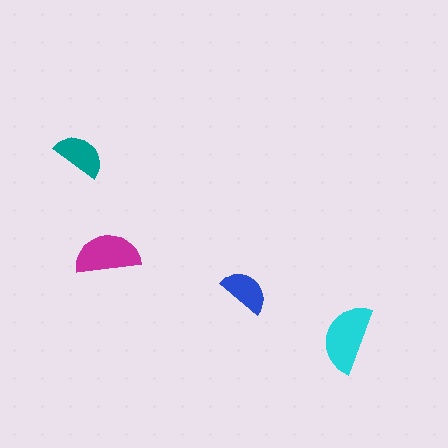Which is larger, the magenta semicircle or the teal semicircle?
The magenta one.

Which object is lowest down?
The cyan semicircle is bottommost.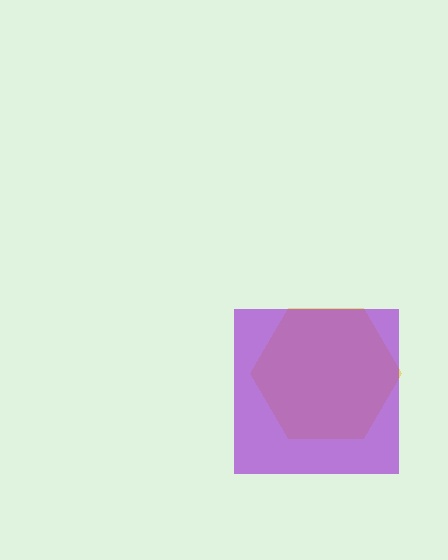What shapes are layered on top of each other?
The layered shapes are: a yellow hexagon, a purple square.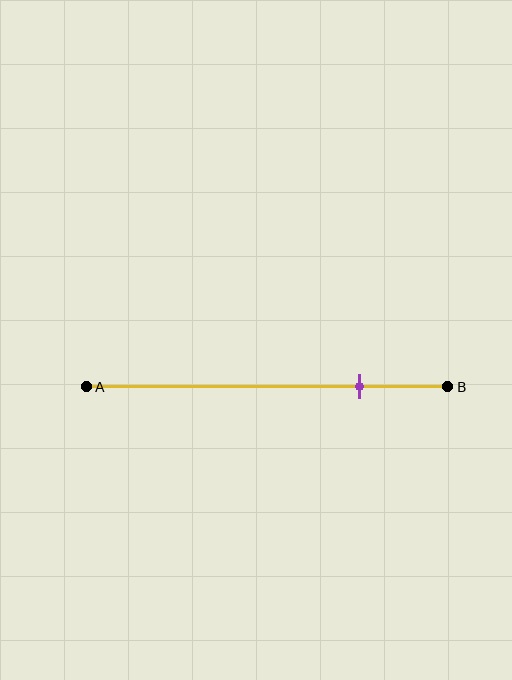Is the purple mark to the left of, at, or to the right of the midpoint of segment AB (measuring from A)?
The purple mark is to the right of the midpoint of segment AB.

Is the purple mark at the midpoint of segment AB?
No, the mark is at about 75% from A, not at the 50% midpoint.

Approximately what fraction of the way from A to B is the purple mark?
The purple mark is approximately 75% of the way from A to B.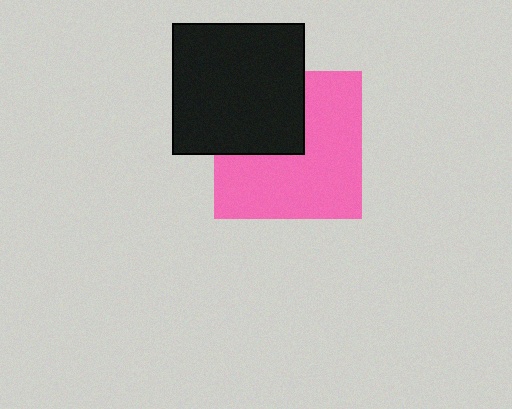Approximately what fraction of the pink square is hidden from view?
Roughly 35% of the pink square is hidden behind the black square.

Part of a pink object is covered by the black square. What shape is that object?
It is a square.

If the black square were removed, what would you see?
You would see the complete pink square.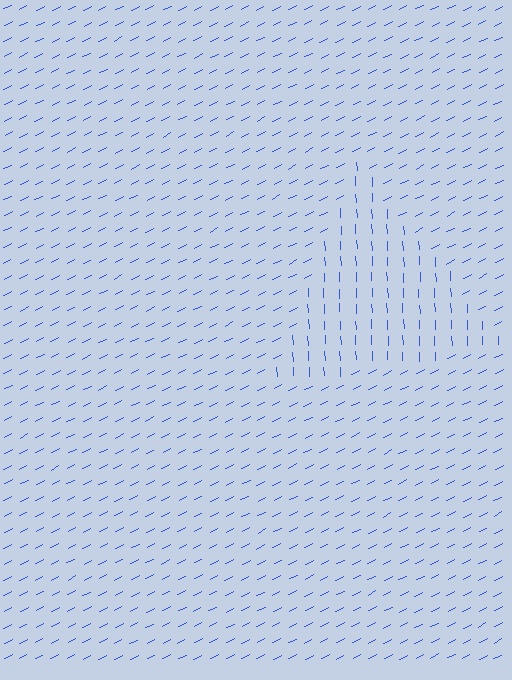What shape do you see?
I see a triangle.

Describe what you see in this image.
The image is filled with small blue line segments. A triangle region in the image has lines oriented differently from the surrounding lines, creating a visible texture boundary.